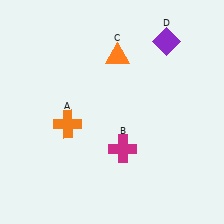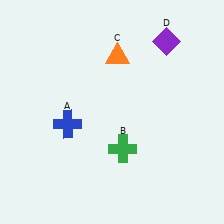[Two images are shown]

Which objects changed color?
A changed from orange to blue. B changed from magenta to green.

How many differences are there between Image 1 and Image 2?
There are 2 differences between the two images.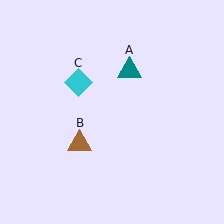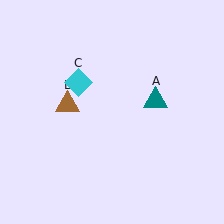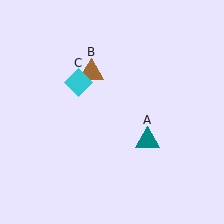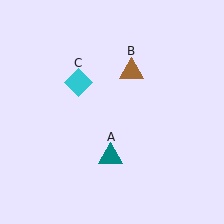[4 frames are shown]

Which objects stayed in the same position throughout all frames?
Cyan diamond (object C) remained stationary.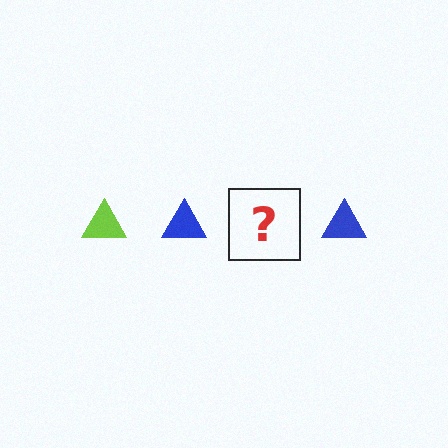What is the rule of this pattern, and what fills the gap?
The rule is that the pattern cycles through lime, blue triangles. The gap should be filled with a lime triangle.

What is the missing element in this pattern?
The missing element is a lime triangle.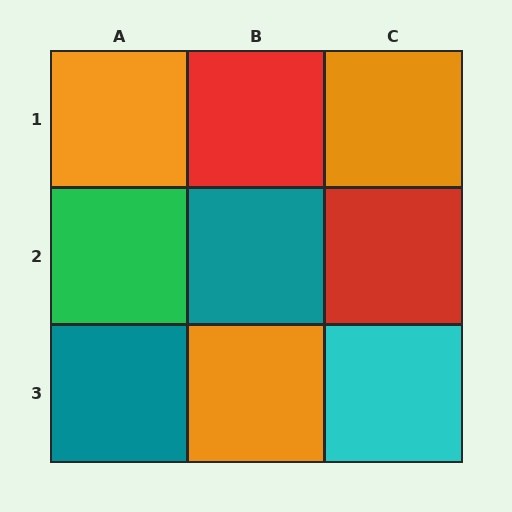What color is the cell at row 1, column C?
Orange.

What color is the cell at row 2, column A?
Green.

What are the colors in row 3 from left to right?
Teal, orange, cyan.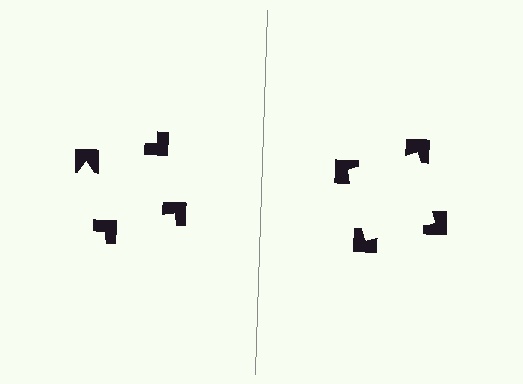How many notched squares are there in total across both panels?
8 — 4 on each side.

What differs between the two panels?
The notched squares are positioned identically on both sides; only the wedge orientations differ. On the right they align to a square; on the left they are misaligned.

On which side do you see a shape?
An illusory square appears on the right side. On the left side the wedge cuts are rotated, so no coherent shape forms.